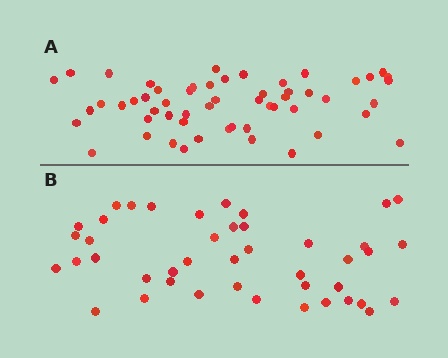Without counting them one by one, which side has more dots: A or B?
Region A (the top region) has more dots.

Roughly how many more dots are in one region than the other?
Region A has roughly 12 or so more dots than region B.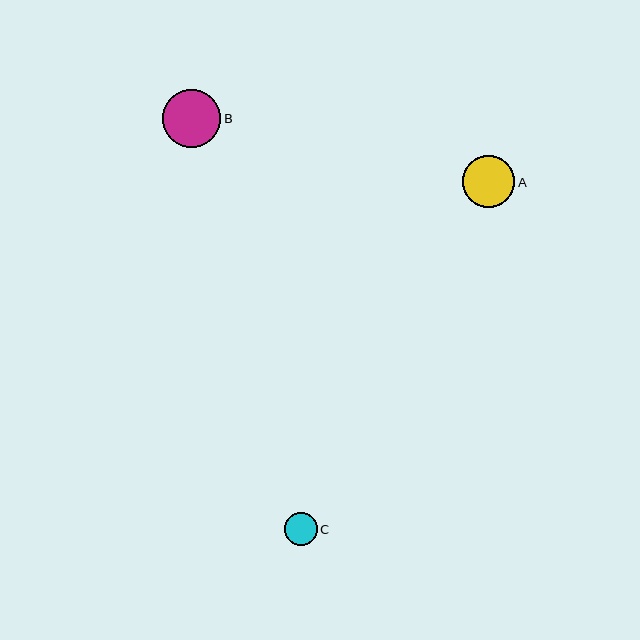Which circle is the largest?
Circle B is the largest with a size of approximately 58 pixels.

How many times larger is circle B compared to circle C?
Circle B is approximately 1.8 times the size of circle C.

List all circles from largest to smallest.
From largest to smallest: B, A, C.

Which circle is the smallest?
Circle C is the smallest with a size of approximately 33 pixels.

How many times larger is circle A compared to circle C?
Circle A is approximately 1.6 times the size of circle C.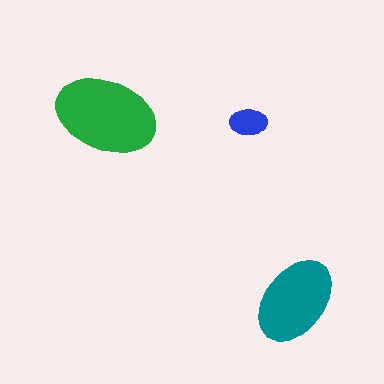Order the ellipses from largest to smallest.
the green one, the teal one, the blue one.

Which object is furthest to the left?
The green ellipse is leftmost.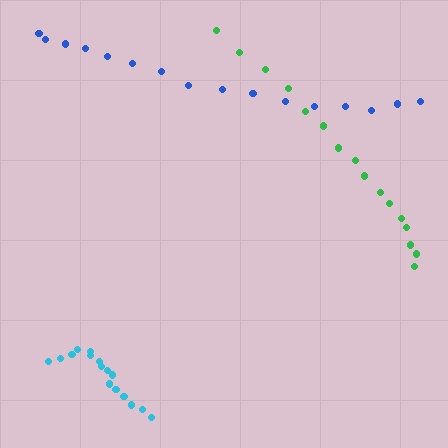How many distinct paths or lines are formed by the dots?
There are 3 distinct paths.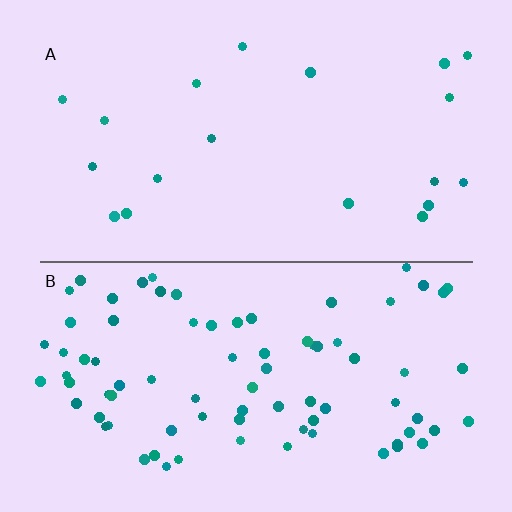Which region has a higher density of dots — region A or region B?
B (the bottom).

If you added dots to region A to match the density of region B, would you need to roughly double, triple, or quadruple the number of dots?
Approximately quadruple.